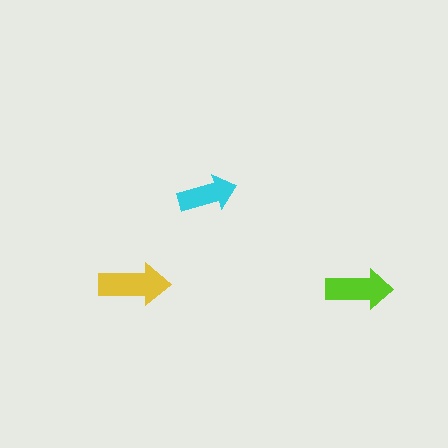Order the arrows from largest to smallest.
the yellow one, the lime one, the cyan one.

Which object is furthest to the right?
The lime arrow is rightmost.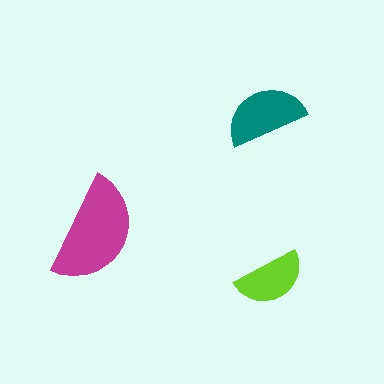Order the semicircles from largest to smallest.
the magenta one, the teal one, the lime one.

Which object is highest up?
The teal semicircle is topmost.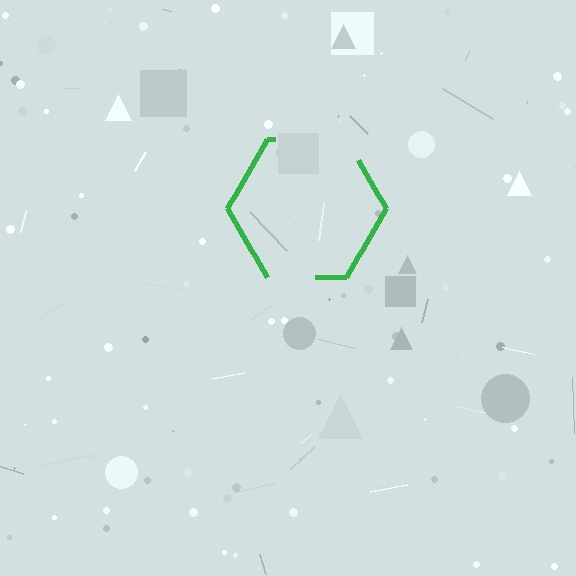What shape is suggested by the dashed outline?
The dashed outline suggests a hexagon.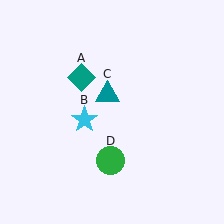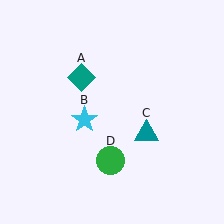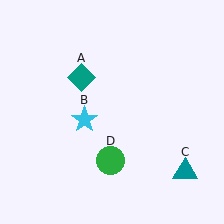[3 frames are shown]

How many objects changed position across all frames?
1 object changed position: teal triangle (object C).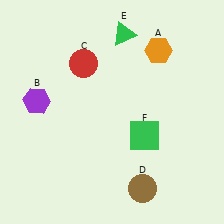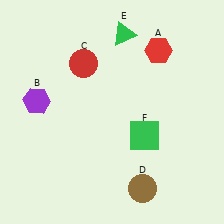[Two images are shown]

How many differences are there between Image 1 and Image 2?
There is 1 difference between the two images.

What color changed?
The hexagon (A) changed from orange in Image 1 to red in Image 2.